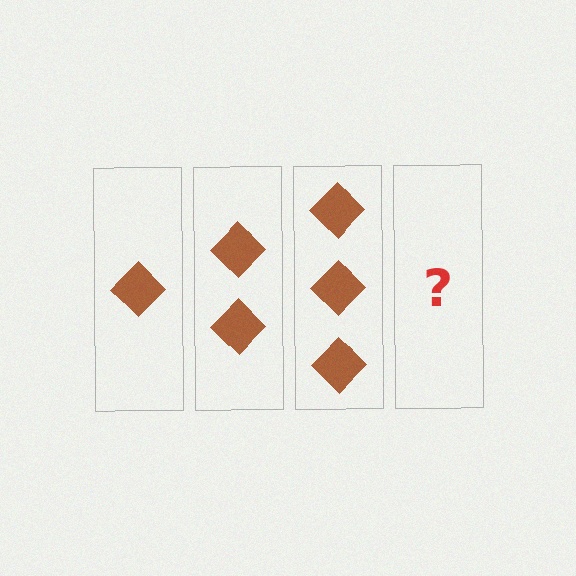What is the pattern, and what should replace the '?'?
The pattern is that each step adds one more diamond. The '?' should be 4 diamonds.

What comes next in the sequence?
The next element should be 4 diamonds.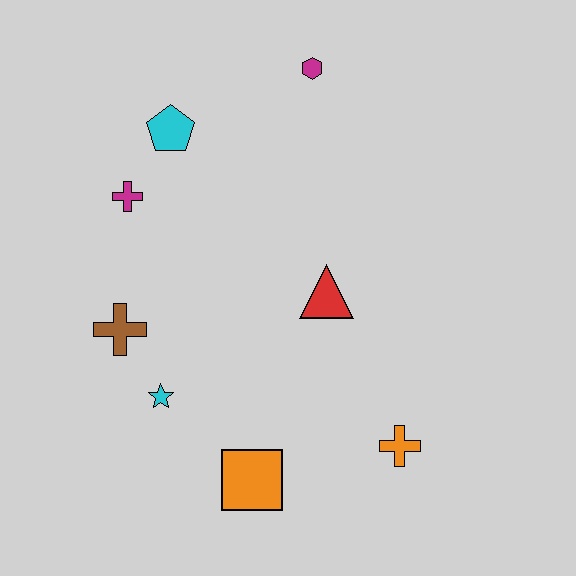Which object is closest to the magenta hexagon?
The cyan pentagon is closest to the magenta hexagon.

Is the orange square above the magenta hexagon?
No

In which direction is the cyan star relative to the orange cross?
The cyan star is to the left of the orange cross.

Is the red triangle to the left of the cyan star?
No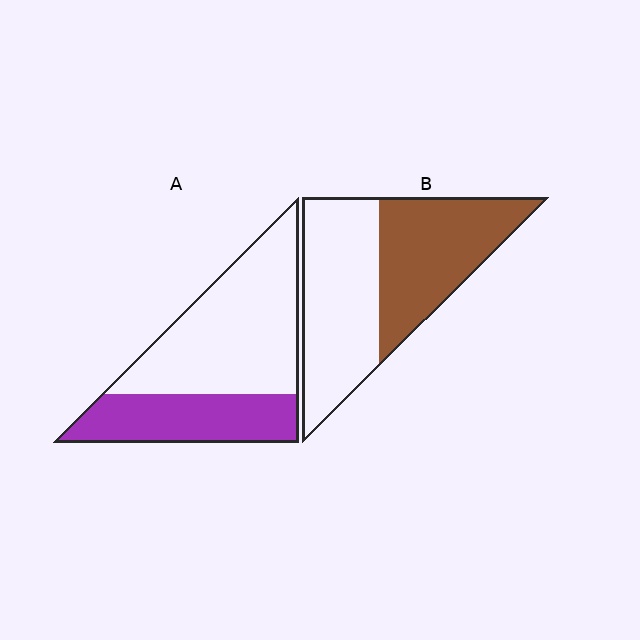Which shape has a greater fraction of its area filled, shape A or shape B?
Shape B.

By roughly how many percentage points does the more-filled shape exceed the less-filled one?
By roughly 10 percentage points (B over A).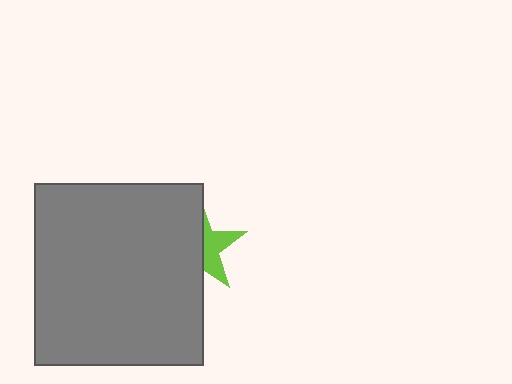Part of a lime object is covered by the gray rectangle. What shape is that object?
It is a star.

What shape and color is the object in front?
The object in front is a gray rectangle.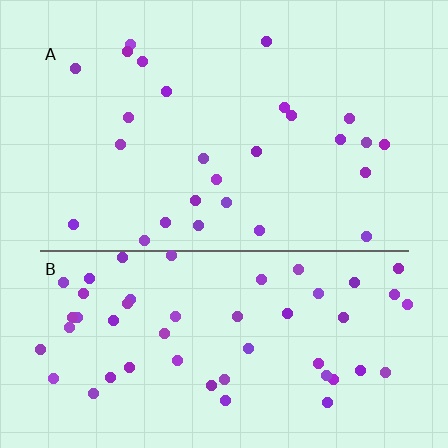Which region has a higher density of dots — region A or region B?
B (the bottom).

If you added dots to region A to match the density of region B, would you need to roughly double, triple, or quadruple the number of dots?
Approximately double.